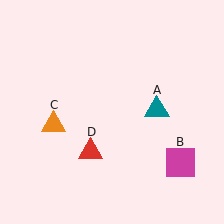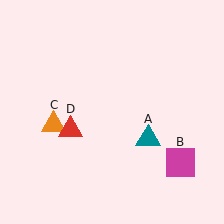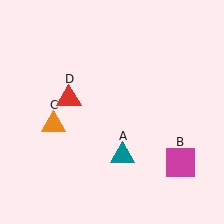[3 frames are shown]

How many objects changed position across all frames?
2 objects changed position: teal triangle (object A), red triangle (object D).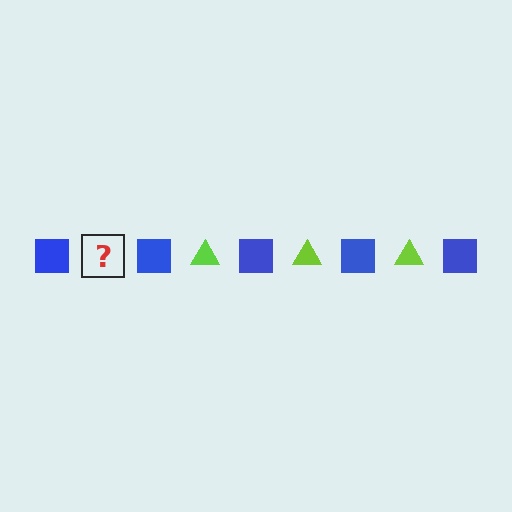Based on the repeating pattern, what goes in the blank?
The blank should be a lime triangle.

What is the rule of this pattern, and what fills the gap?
The rule is that the pattern alternates between blue square and lime triangle. The gap should be filled with a lime triangle.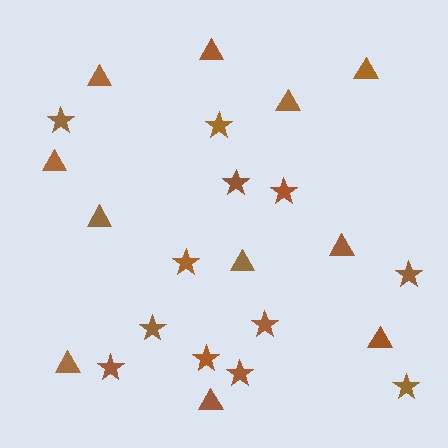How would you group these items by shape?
There are 2 groups: one group of stars (12) and one group of triangles (11).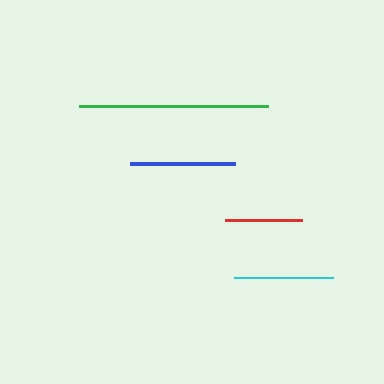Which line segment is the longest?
The green line is the longest at approximately 189 pixels.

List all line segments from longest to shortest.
From longest to shortest: green, blue, cyan, red.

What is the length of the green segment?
The green segment is approximately 189 pixels long.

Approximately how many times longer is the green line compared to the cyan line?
The green line is approximately 1.9 times the length of the cyan line.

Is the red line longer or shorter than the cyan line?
The cyan line is longer than the red line.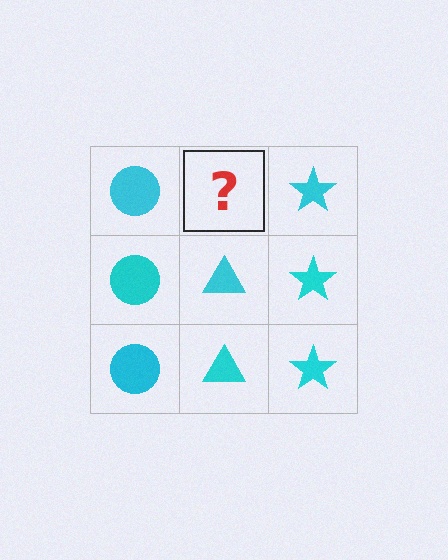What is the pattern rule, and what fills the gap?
The rule is that each column has a consistent shape. The gap should be filled with a cyan triangle.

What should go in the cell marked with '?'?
The missing cell should contain a cyan triangle.